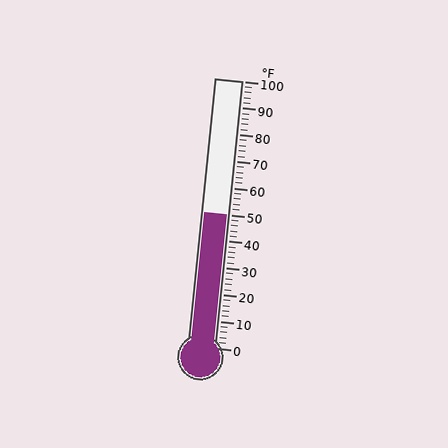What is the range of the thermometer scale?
The thermometer scale ranges from 0°F to 100°F.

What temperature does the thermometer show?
The thermometer shows approximately 50°F.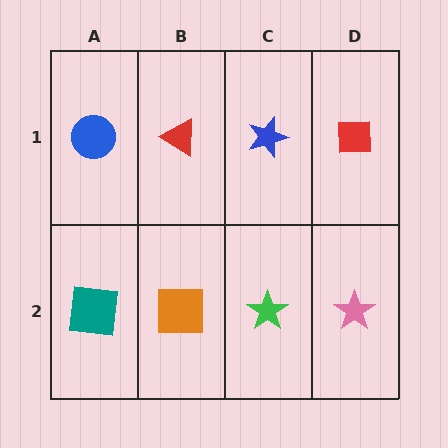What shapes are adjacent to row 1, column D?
A pink star (row 2, column D), a blue star (row 1, column C).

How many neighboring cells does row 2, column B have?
3.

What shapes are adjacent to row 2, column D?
A red square (row 1, column D), a green star (row 2, column C).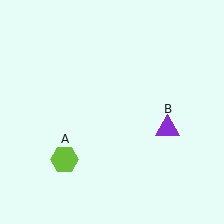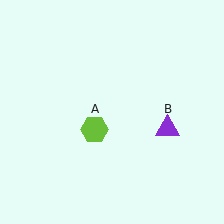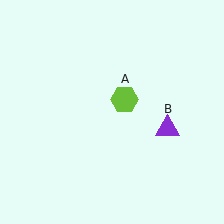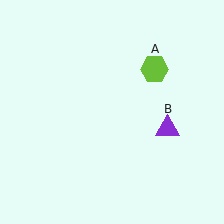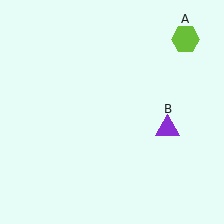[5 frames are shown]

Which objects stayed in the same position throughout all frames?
Purple triangle (object B) remained stationary.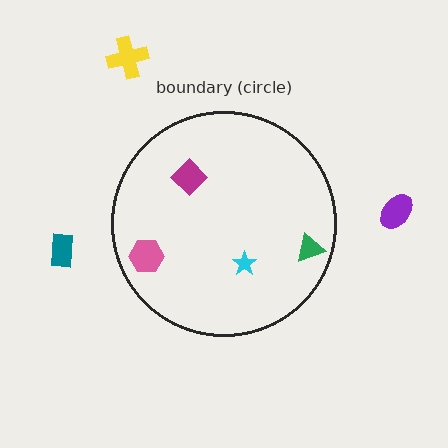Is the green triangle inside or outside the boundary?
Inside.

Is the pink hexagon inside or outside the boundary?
Inside.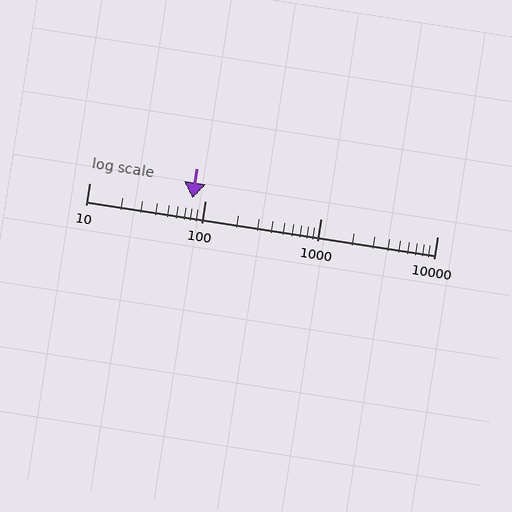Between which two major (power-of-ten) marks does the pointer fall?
The pointer is between 10 and 100.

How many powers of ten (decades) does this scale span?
The scale spans 3 decades, from 10 to 10000.